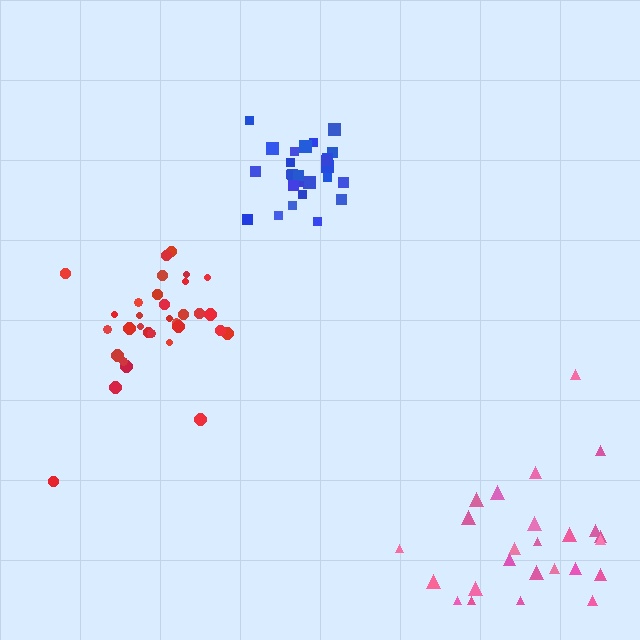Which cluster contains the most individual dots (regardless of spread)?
Red (32).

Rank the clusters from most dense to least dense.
blue, red, pink.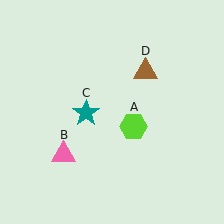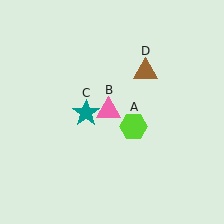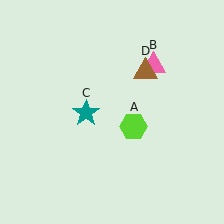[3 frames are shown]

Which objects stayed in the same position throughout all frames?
Lime hexagon (object A) and teal star (object C) and brown triangle (object D) remained stationary.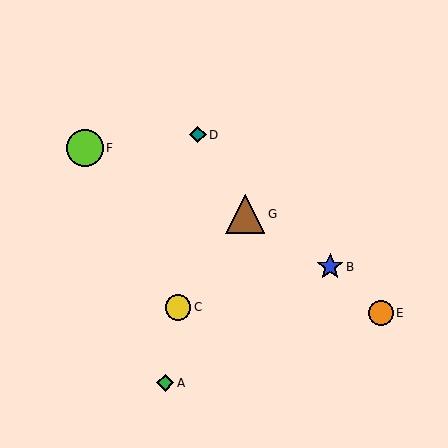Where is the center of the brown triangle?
The center of the brown triangle is at (245, 214).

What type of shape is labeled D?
Shape D is a teal diamond.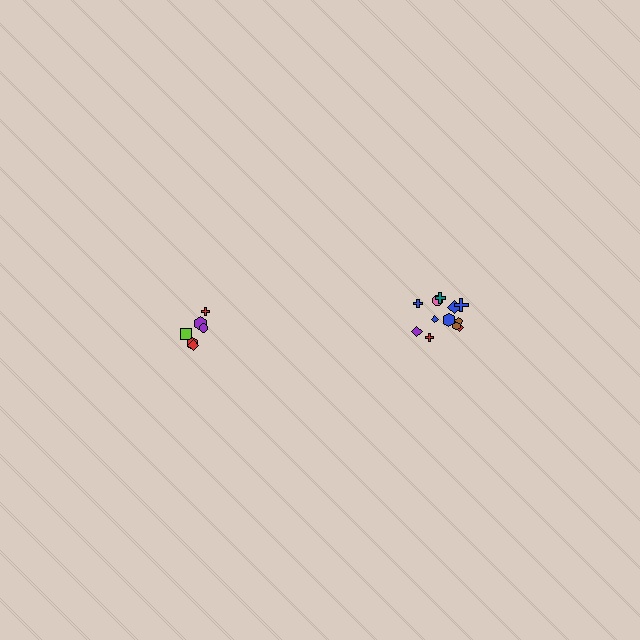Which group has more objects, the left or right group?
The right group.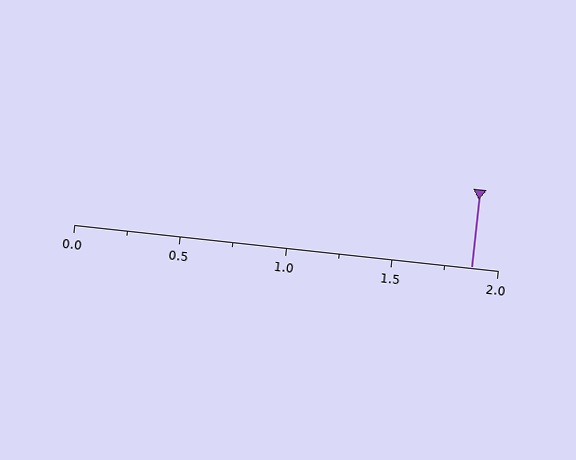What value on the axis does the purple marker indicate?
The marker indicates approximately 1.88.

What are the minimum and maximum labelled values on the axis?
The axis runs from 0.0 to 2.0.